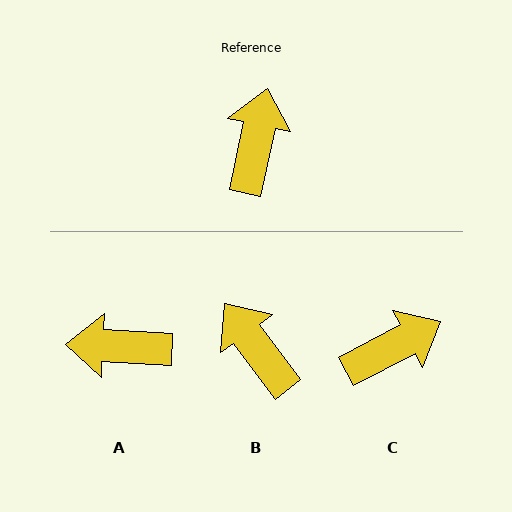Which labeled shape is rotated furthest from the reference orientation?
A, about 99 degrees away.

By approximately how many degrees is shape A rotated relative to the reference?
Approximately 99 degrees counter-clockwise.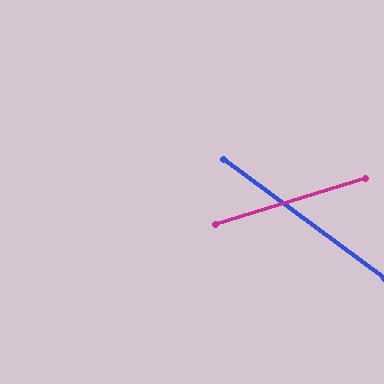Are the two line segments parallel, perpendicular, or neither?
Neither parallel nor perpendicular — they differ by about 53°.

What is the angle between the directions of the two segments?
Approximately 53 degrees.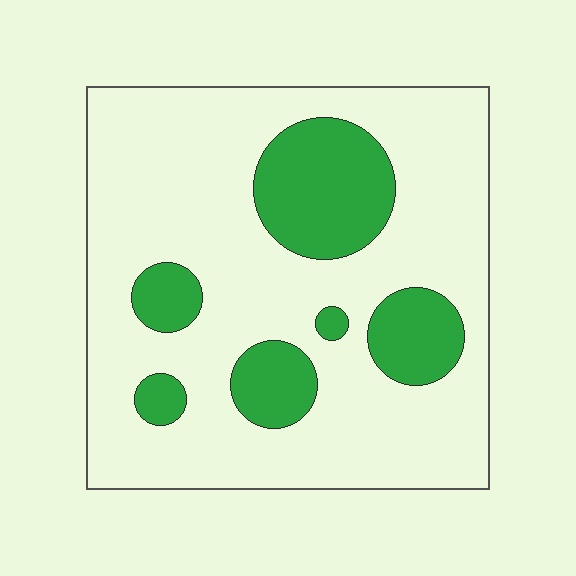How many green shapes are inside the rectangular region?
6.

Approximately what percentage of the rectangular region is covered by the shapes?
Approximately 25%.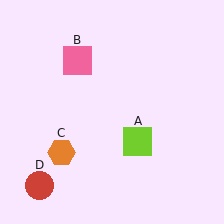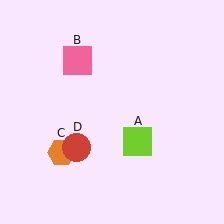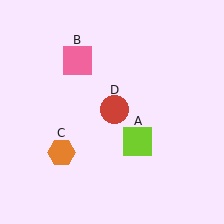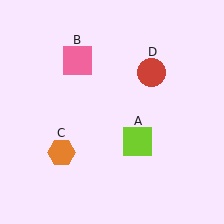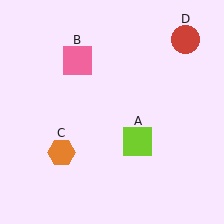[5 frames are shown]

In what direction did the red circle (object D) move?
The red circle (object D) moved up and to the right.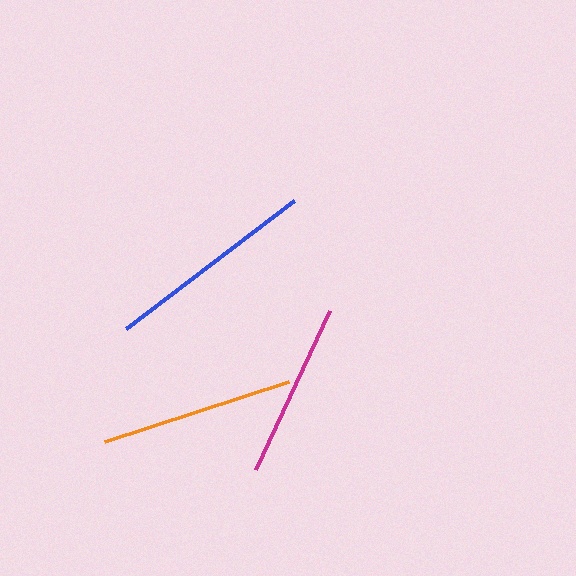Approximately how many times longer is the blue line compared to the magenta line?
The blue line is approximately 1.2 times the length of the magenta line.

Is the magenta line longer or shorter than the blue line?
The blue line is longer than the magenta line.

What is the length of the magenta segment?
The magenta segment is approximately 175 pixels long.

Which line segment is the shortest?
The magenta line is the shortest at approximately 175 pixels.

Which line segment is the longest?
The blue line is the longest at approximately 212 pixels.